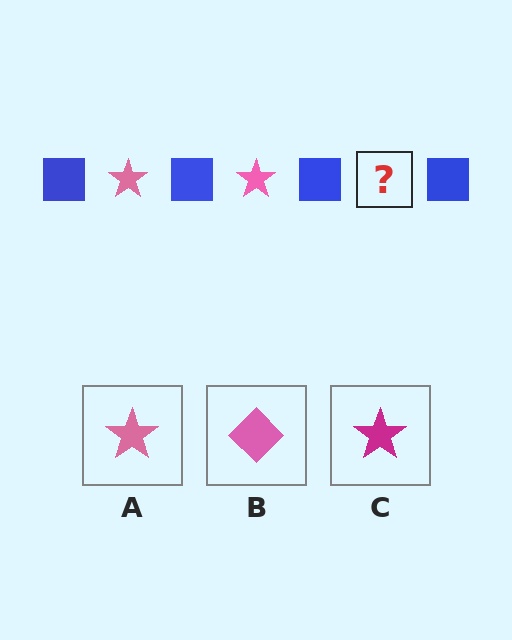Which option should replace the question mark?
Option A.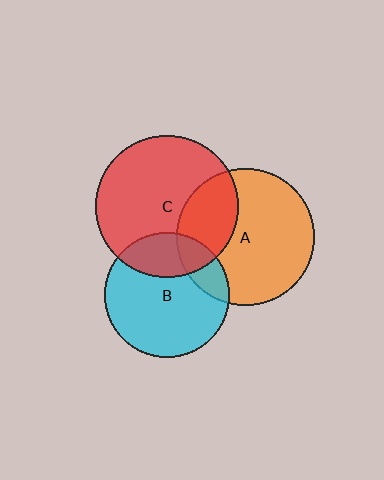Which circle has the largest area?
Circle C (red).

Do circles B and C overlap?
Yes.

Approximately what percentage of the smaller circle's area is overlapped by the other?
Approximately 25%.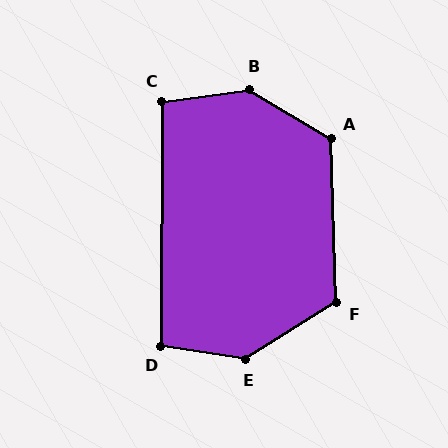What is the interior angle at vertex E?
Approximately 139 degrees (obtuse).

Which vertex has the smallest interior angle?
C, at approximately 98 degrees.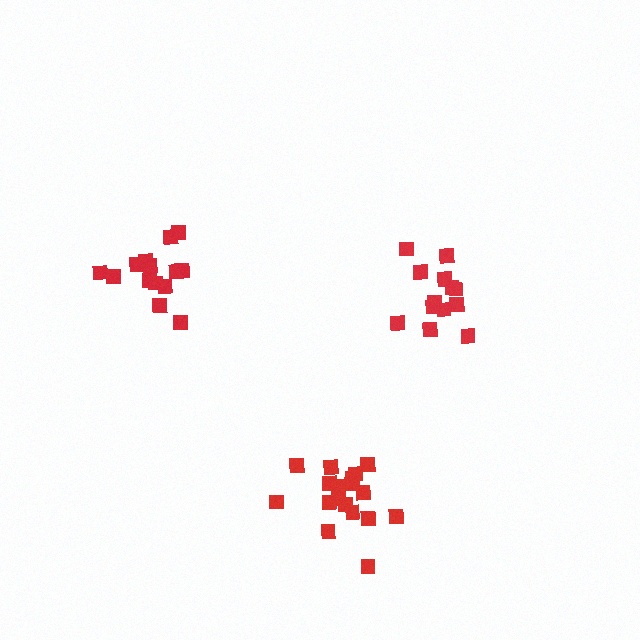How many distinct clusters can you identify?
There are 3 distinct clusters.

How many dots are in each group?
Group 1: 13 dots, Group 2: 14 dots, Group 3: 18 dots (45 total).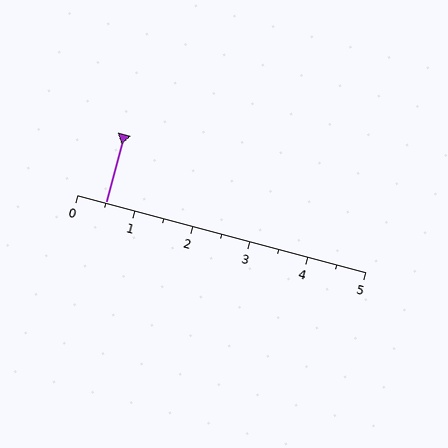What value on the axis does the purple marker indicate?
The marker indicates approximately 0.5.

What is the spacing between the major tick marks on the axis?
The major ticks are spaced 1 apart.